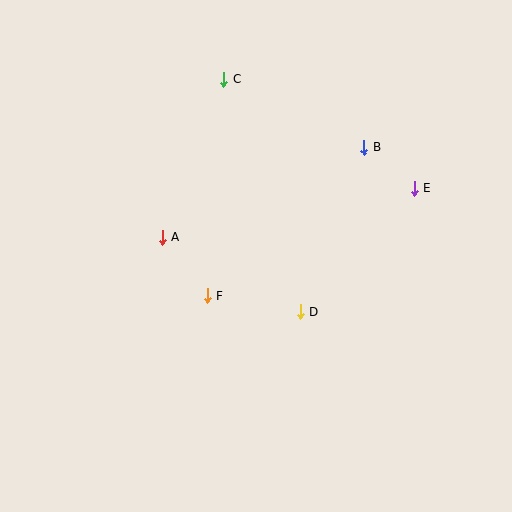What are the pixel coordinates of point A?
Point A is at (162, 238).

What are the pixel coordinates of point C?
Point C is at (224, 79).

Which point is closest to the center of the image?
Point F at (208, 296) is closest to the center.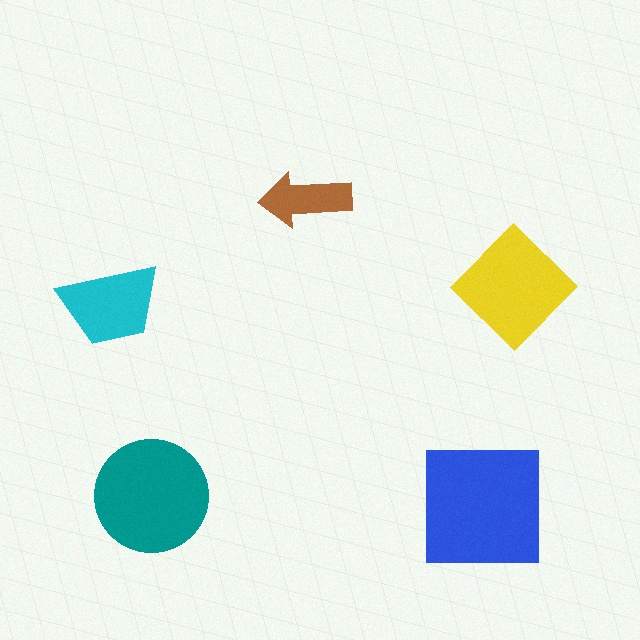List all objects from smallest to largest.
The brown arrow, the cyan trapezoid, the yellow diamond, the teal circle, the blue square.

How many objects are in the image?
There are 5 objects in the image.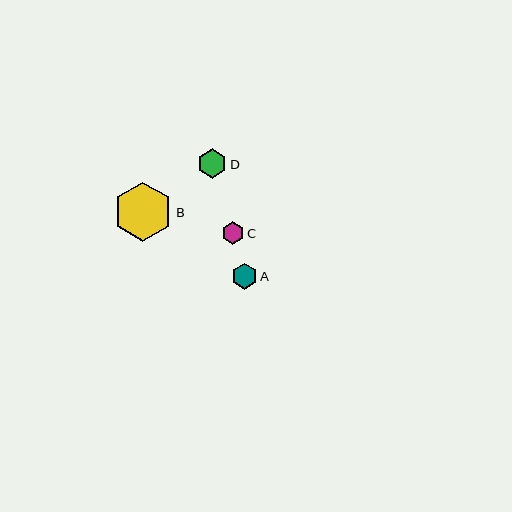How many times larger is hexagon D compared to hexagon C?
Hexagon D is approximately 1.3 times the size of hexagon C.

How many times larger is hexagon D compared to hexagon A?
Hexagon D is approximately 1.1 times the size of hexagon A.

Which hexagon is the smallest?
Hexagon C is the smallest with a size of approximately 22 pixels.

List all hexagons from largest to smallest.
From largest to smallest: B, D, A, C.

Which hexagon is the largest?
Hexagon B is the largest with a size of approximately 60 pixels.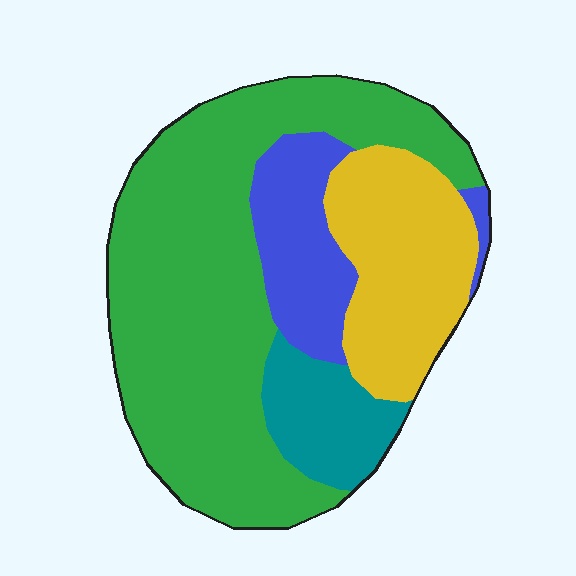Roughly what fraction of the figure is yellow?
Yellow takes up less than a quarter of the figure.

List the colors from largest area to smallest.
From largest to smallest: green, yellow, blue, teal.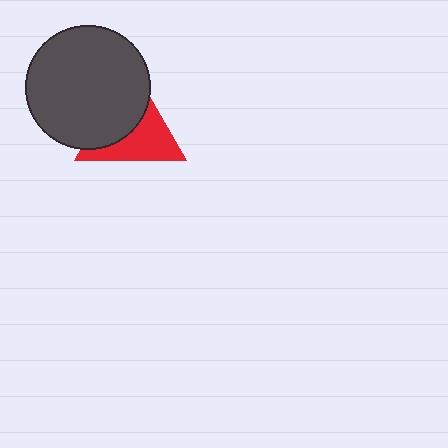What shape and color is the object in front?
The object in front is a dark gray circle.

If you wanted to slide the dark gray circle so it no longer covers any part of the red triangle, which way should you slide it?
Slide it toward the upper-left — that is the most direct way to separate the two shapes.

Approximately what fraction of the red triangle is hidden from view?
Roughly 49% of the red triangle is hidden behind the dark gray circle.